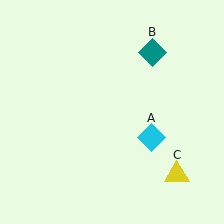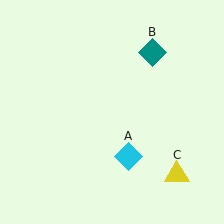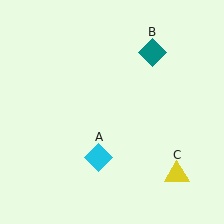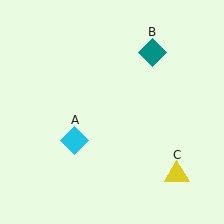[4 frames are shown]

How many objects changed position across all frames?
1 object changed position: cyan diamond (object A).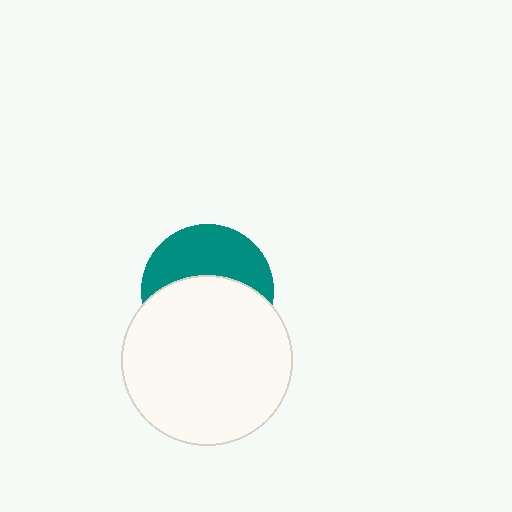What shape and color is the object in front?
The object in front is a white circle.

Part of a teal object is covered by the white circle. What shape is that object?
It is a circle.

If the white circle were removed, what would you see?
You would see the complete teal circle.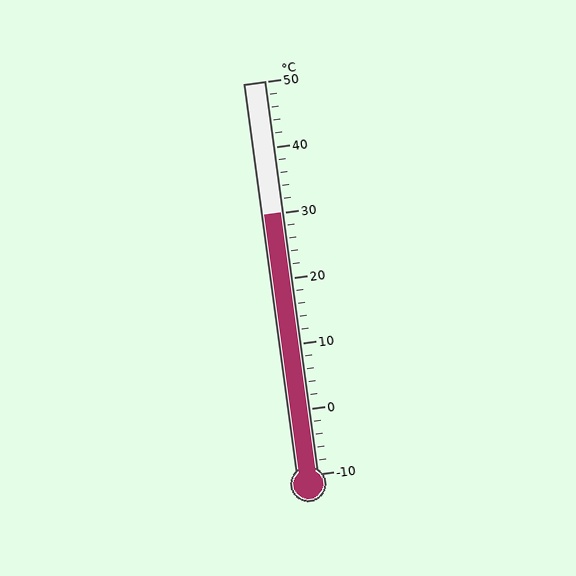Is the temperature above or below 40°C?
The temperature is below 40°C.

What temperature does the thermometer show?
The thermometer shows approximately 30°C.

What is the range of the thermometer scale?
The thermometer scale ranges from -10°C to 50°C.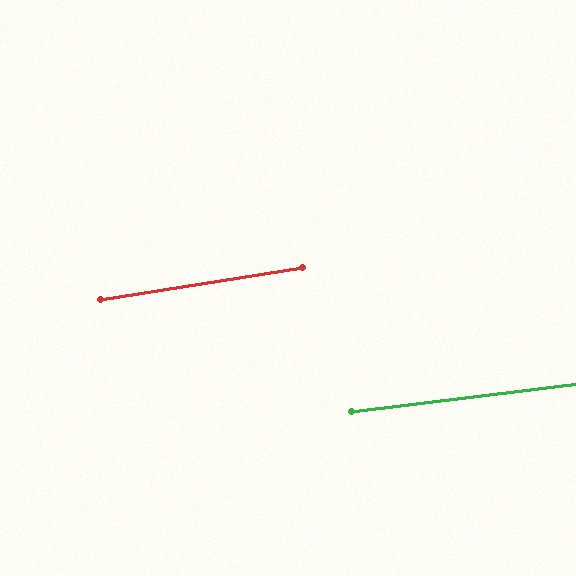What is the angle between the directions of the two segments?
Approximately 2 degrees.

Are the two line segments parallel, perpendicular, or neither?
Parallel — their directions differ by only 2.0°.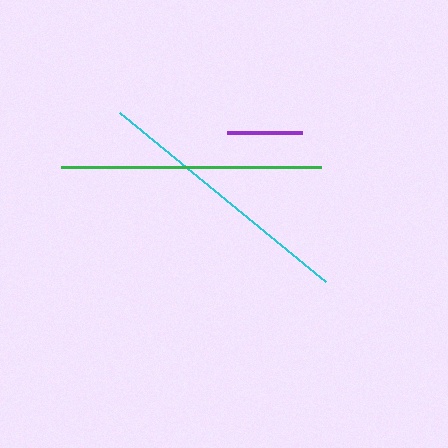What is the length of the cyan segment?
The cyan segment is approximately 266 pixels long.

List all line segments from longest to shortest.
From longest to shortest: cyan, green, purple.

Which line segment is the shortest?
The purple line is the shortest at approximately 75 pixels.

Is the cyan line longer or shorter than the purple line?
The cyan line is longer than the purple line.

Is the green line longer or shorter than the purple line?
The green line is longer than the purple line.